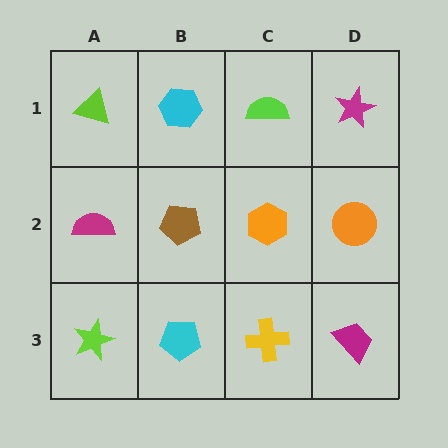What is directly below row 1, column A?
A magenta semicircle.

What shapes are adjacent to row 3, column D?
An orange circle (row 2, column D), a yellow cross (row 3, column C).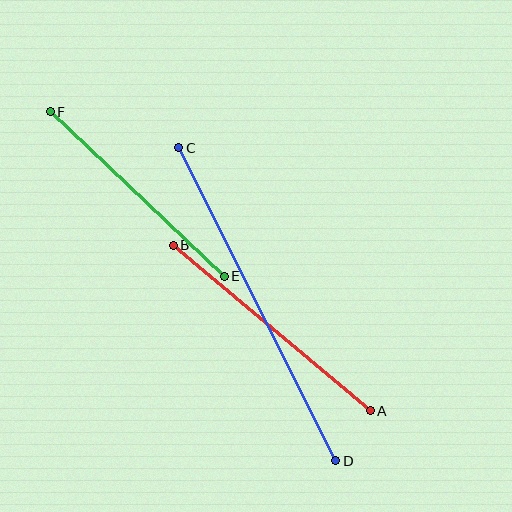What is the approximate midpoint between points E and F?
The midpoint is at approximately (137, 194) pixels.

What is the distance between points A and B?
The distance is approximately 257 pixels.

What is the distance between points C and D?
The distance is approximately 350 pixels.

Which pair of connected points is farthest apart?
Points C and D are farthest apart.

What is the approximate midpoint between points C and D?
The midpoint is at approximately (257, 304) pixels.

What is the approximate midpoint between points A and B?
The midpoint is at approximately (272, 328) pixels.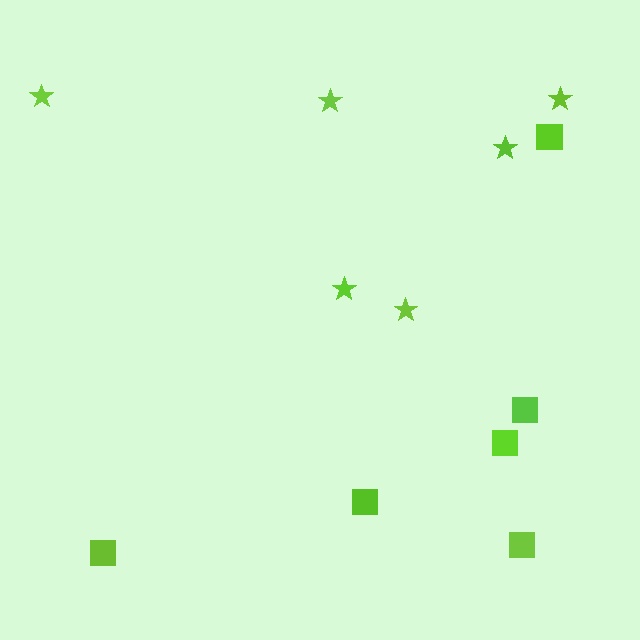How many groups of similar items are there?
There are 2 groups: one group of squares (6) and one group of stars (6).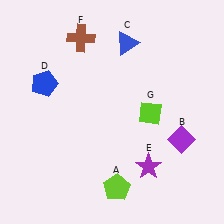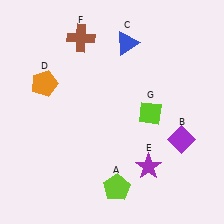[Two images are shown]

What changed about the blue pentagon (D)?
In Image 1, D is blue. In Image 2, it changed to orange.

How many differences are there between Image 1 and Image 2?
There is 1 difference between the two images.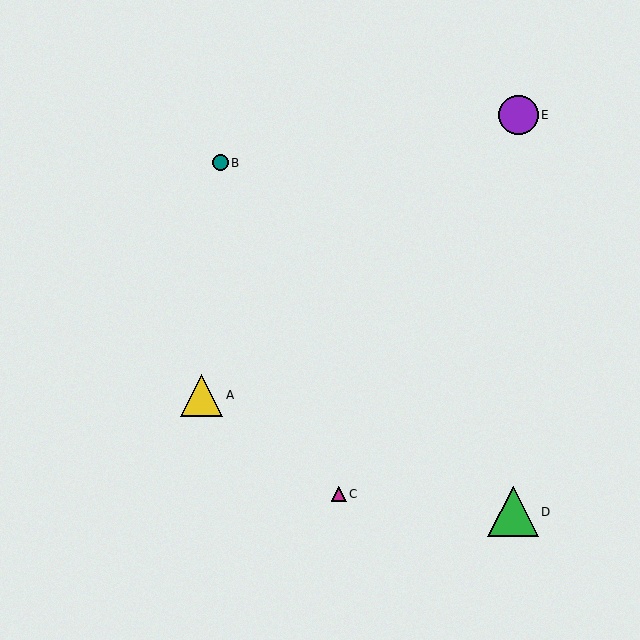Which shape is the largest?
The green triangle (labeled D) is the largest.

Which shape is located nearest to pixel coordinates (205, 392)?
The yellow triangle (labeled A) at (202, 395) is nearest to that location.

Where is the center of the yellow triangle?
The center of the yellow triangle is at (202, 395).